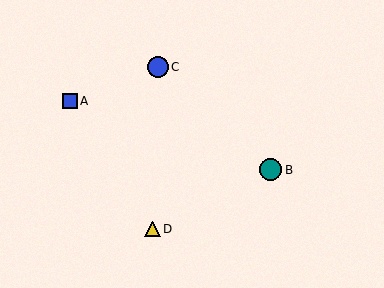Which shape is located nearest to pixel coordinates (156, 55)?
The blue circle (labeled C) at (158, 67) is nearest to that location.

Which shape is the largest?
The teal circle (labeled B) is the largest.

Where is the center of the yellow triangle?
The center of the yellow triangle is at (152, 229).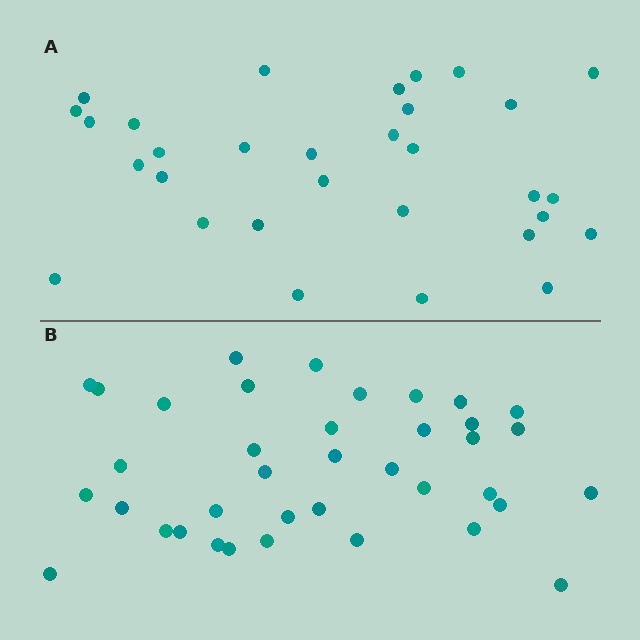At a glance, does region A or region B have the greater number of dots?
Region B (the bottom region) has more dots.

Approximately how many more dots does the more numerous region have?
Region B has roughly 8 or so more dots than region A.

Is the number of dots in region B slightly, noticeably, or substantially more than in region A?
Region B has only slightly more — the two regions are fairly close. The ratio is roughly 1.2 to 1.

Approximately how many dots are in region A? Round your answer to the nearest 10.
About 30 dots. (The exact count is 31, which rounds to 30.)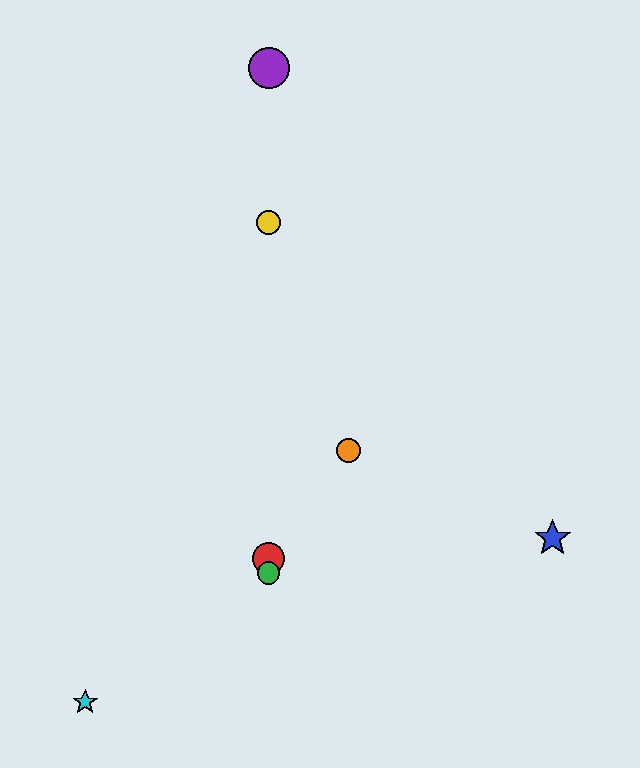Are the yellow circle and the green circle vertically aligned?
Yes, both are at x≈269.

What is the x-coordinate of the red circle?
The red circle is at x≈269.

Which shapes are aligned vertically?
The red circle, the green circle, the yellow circle, the purple circle are aligned vertically.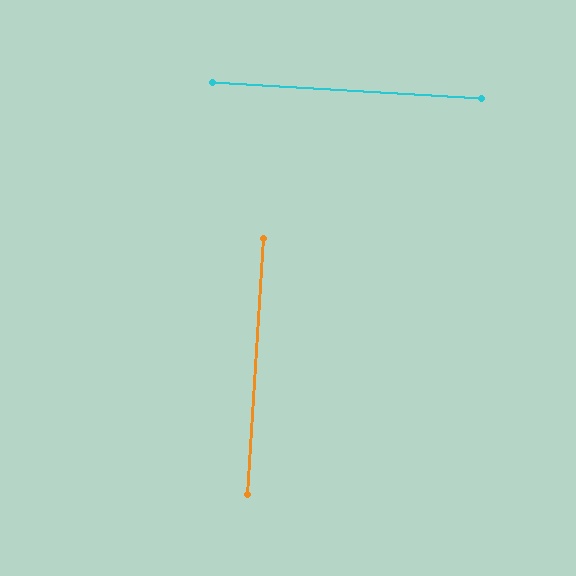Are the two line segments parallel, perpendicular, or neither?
Perpendicular — they meet at approximately 90°.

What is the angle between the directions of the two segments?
Approximately 90 degrees.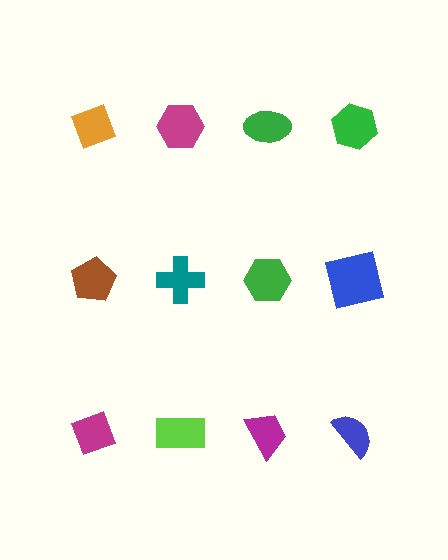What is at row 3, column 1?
A magenta diamond.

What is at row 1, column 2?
A magenta hexagon.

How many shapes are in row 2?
4 shapes.